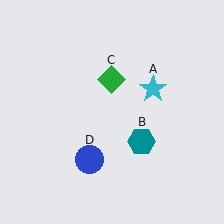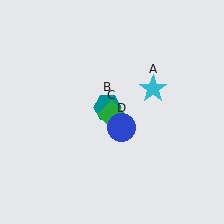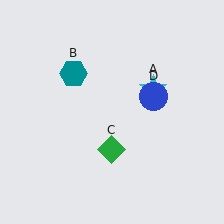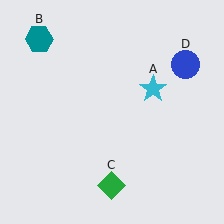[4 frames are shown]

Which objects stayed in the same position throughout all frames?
Cyan star (object A) remained stationary.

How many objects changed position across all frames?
3 objects changed position: teal hexagon (object B), green diamond (object C), blue circle (object D).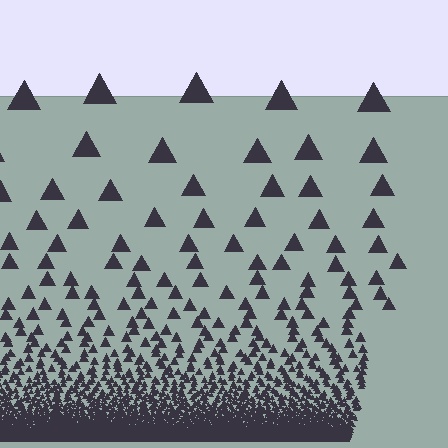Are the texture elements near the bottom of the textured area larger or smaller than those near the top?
Smaller. The gradient is inverted — elements near the bottom are smaller and denser.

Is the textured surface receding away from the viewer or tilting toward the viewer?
The surface appears to tilt toward the viewer. Texture elements get larger and sparser toward the top.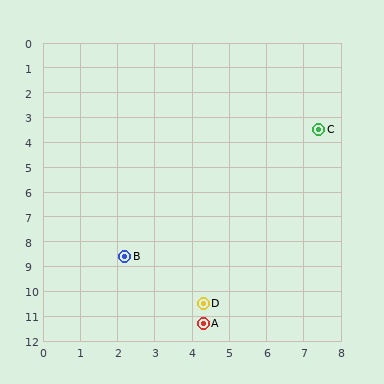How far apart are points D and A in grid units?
Points D and A are about 0.8 grid units apart.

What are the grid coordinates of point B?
Point B is at approximately (2.2, 8.6).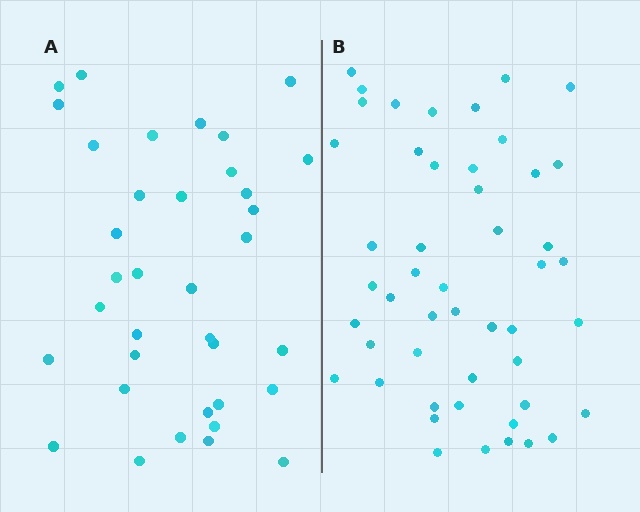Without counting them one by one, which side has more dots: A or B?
Region B (the right region) has more dots.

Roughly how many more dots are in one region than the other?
Region B has approximately 15 more dots than region A.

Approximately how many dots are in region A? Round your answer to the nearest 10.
About 40 dots. (The exact count is 36, which rounds to 40.)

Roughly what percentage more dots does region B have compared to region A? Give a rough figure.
About 35% more.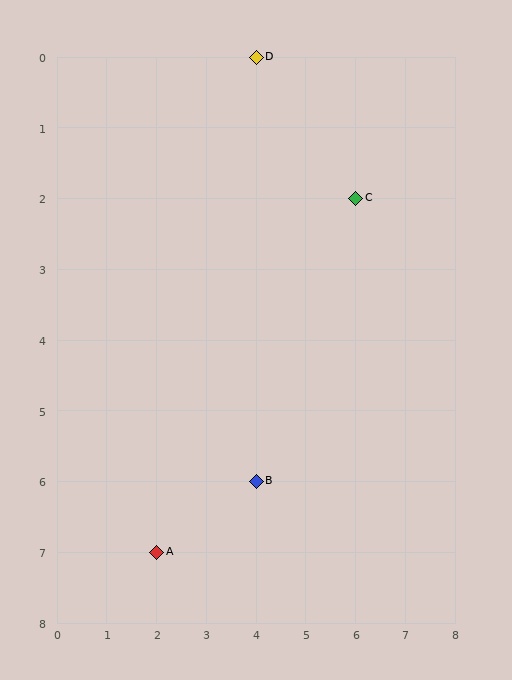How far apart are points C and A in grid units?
Points C and A are 4 columns and 5 rows apart (about 6.4 grid units diagonally).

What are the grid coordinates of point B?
Point B is at grid coordinates (4, 6).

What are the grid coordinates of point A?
Point A is at grid coordinates (2, 7).